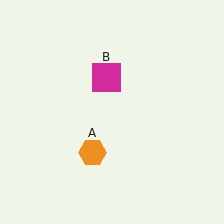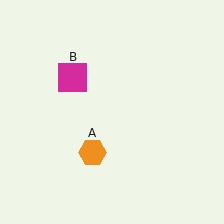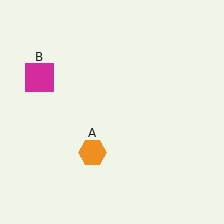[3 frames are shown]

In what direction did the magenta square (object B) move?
The magenta square (object B) moved left.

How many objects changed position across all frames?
1 object changed position: magenta square (object B).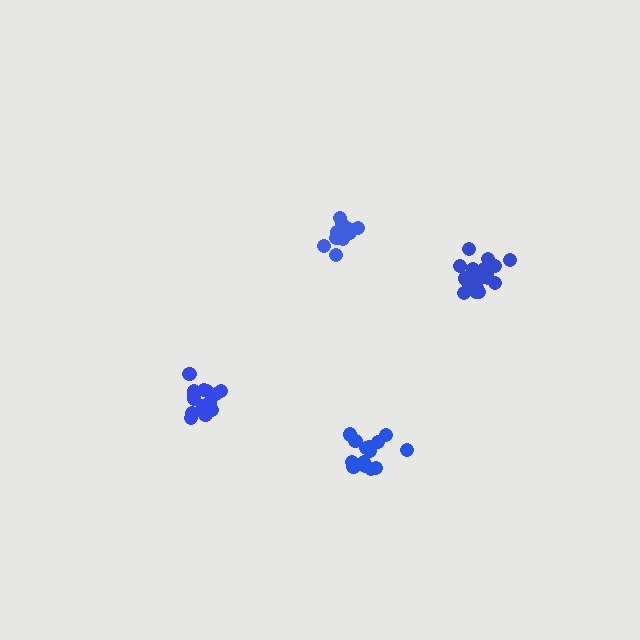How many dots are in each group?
Group 1: 19 dots, Group 2: 17 dots, Group 3: 15 dots, Group 4: 14 dots (65 total).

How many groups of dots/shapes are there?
There are 4 groups.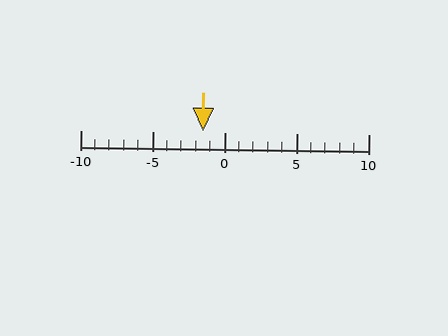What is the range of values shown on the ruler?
The ruler shows values from -10 to 10.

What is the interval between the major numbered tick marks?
The major tick marks are spaced 5 units apart.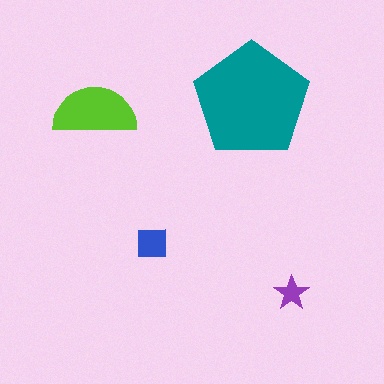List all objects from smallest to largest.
The purple star, the blue square, the lime semicircle, the teal pentagon.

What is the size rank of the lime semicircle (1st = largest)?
2nd.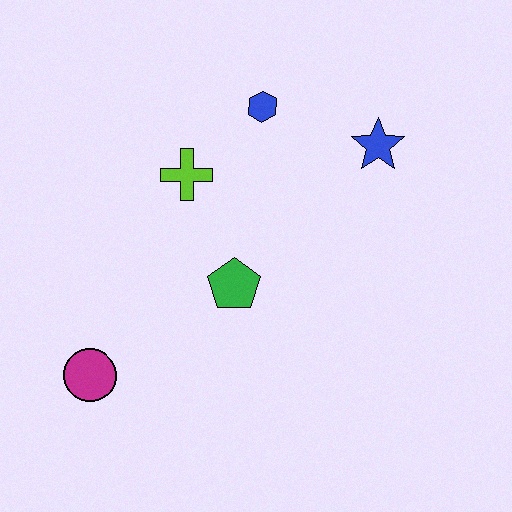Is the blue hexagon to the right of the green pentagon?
Yes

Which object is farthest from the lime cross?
The magenta circle is farthest from the lime cross.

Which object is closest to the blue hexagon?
The lime cross is closest to the blue hexagon.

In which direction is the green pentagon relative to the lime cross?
The green pentagon is below the lime cross.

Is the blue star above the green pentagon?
Yes